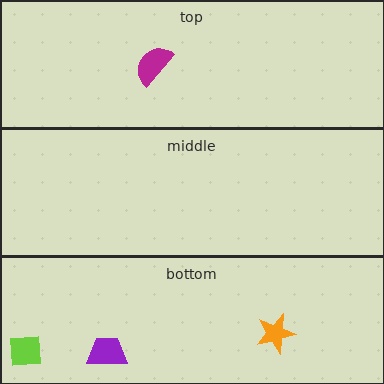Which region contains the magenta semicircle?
The top region.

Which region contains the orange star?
The bottom region.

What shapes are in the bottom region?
The orange star, the lime square, the purple trapezoid.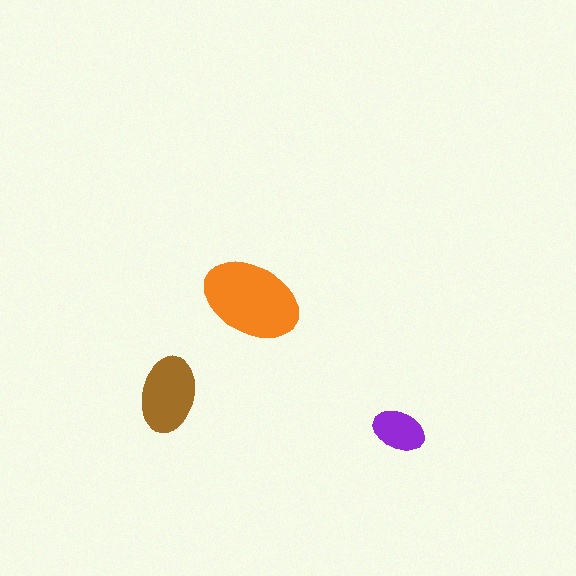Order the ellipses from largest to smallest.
the orange one, the brown one, the purple one.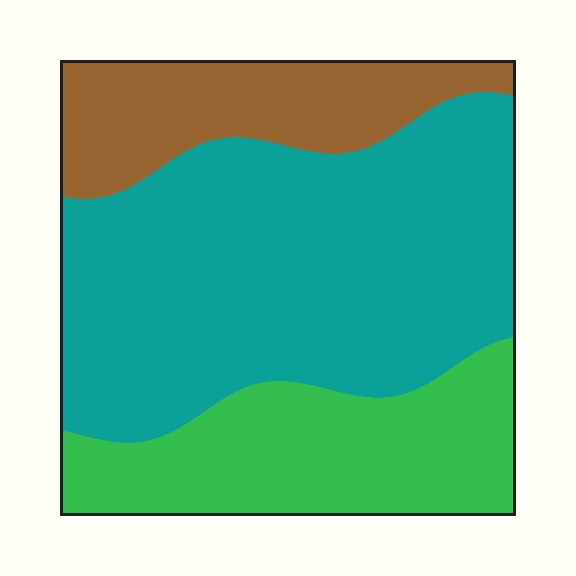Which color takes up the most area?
Teal, at roughly 55%.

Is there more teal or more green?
Teal.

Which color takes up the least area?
Brown, at roughly 20%.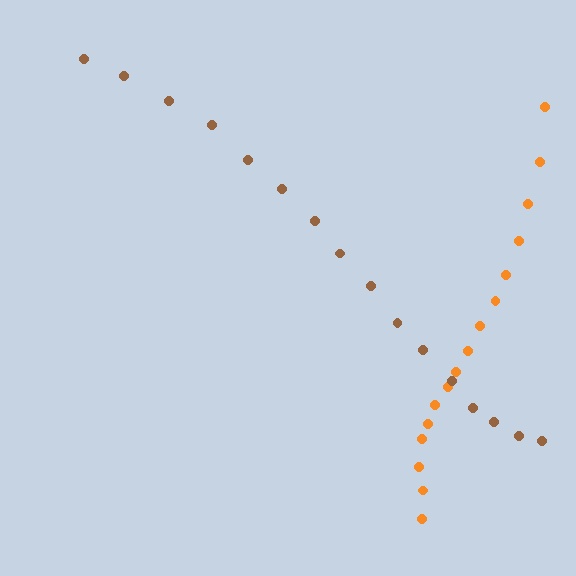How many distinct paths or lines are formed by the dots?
There are 2 distinct paths.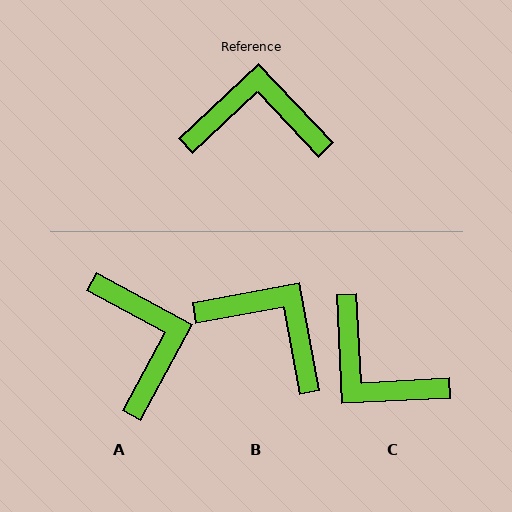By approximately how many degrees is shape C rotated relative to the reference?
Approximately 139 degrees counter-clockwise.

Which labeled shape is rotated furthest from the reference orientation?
C, about 139 degrees away.